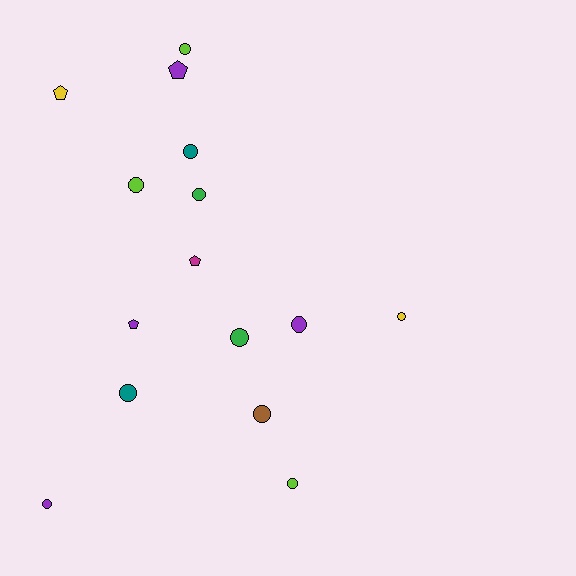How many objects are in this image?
There are 15 objects.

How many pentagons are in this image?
There are 4 pentagons.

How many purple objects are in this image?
There are 4 purple objects.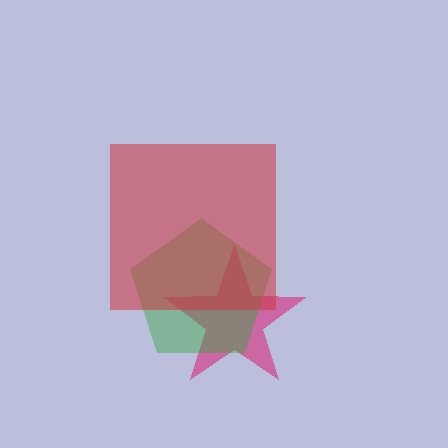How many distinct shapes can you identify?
There are 3 distinct shapes: a magenta star, a green pentagon, a red square.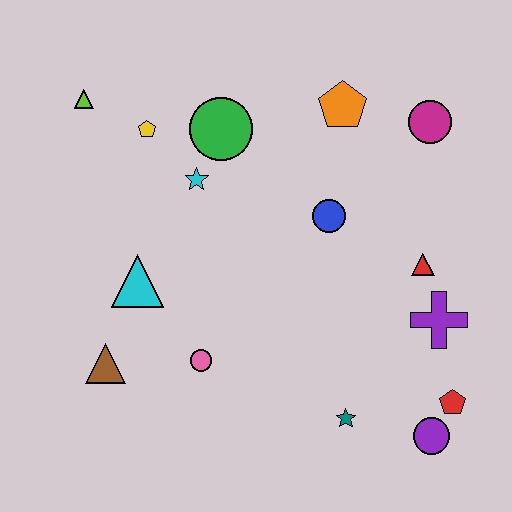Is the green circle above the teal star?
Yes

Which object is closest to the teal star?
The purple circle is closest to the teal star.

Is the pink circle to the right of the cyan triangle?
Yes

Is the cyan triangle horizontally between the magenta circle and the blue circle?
No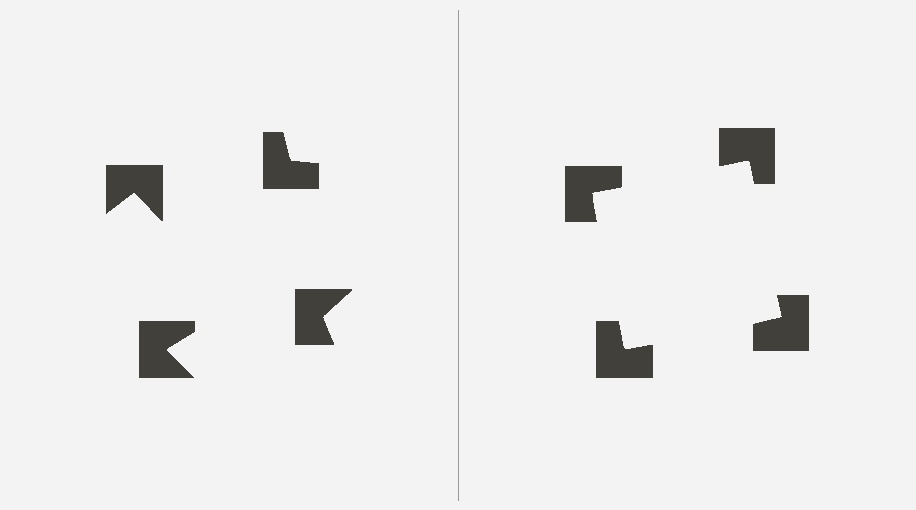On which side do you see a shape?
An illusory square appears on the right side. On the left side the wedge cuts are rotated, so no coherent shape forms.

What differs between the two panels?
The notched squares are positioned identically on both sides; only the wedge orientations differ. On the right they align to a square; on the left they are misaligned.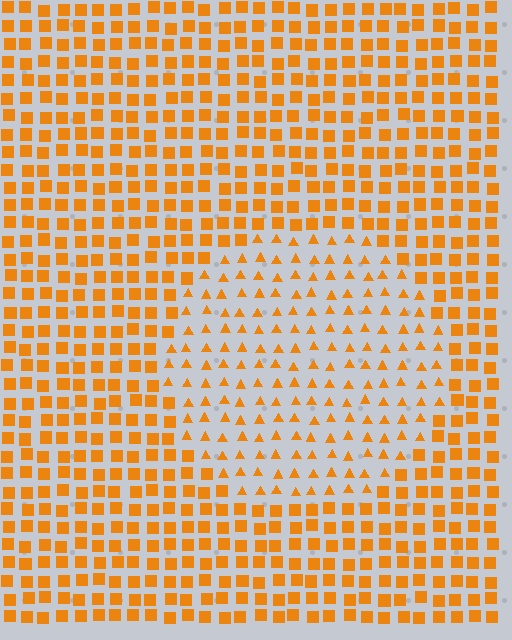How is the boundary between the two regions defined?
The boundary is defined by a change in element shape: triangles inside vs. squares outside. All elements share the same color and spacing.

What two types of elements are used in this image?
The image uses triangles inside the circle region and squares outside it.